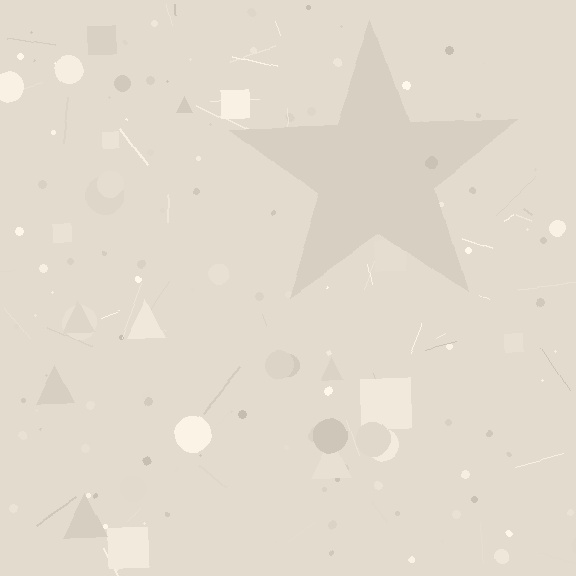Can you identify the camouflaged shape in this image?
The camouflaged shape is a star.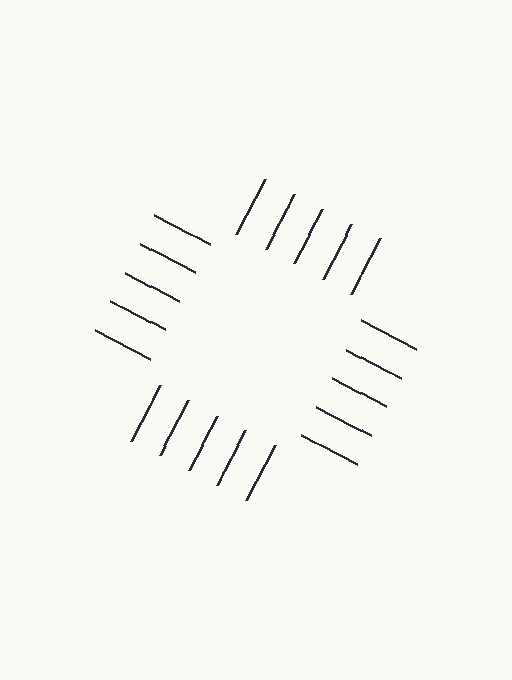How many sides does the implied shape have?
4 sides — the line-ends trace a square.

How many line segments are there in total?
20 — 5 along each of the 4 edges.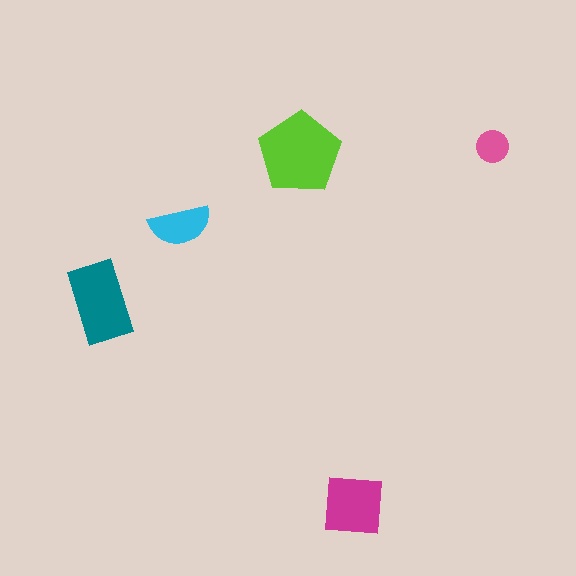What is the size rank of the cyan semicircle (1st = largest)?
4th.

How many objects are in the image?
There are 5 objects in the image.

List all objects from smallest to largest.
The pink circle, the cyan semicircle, the magenta square, the teal rectangle, the lime pentagon.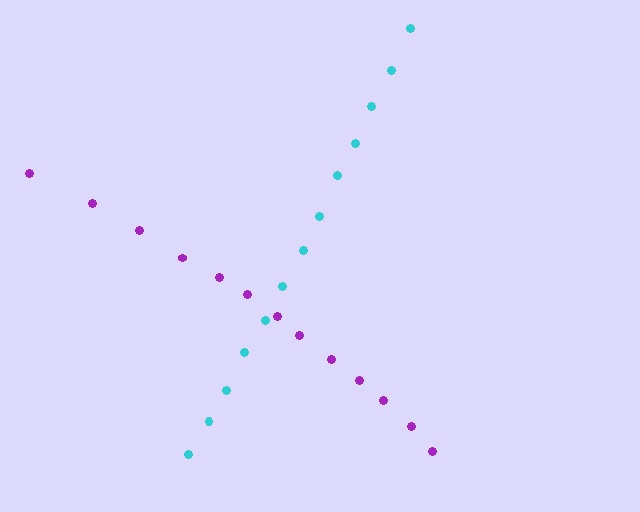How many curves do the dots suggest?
There are 2 distinct paths.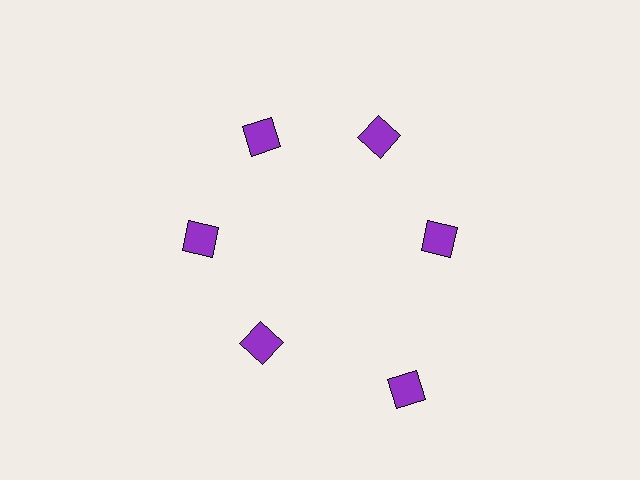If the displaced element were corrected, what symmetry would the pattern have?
It would have 6-fold rotational symmetry — the pattern would map onto itself every 60 degrees.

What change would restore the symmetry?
The symmetry would be restored by moving it inward, back onto the ring so that all 6 diamonds sit at equal angles and equal distance from the center.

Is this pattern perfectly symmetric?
No. The 6 purple diamonds are arranged in a ring, but one element near the 5 o'clock position is pushed outward from the center, breaking the 6-fold rotational symmetry.